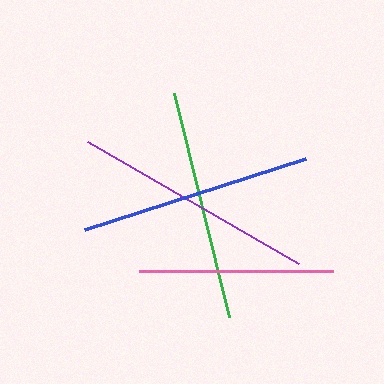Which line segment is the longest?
The purple line is the longest at approximately 244 pixels.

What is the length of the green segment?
The green segment is approximately 230 pixels long.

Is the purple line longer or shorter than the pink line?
The purple line is longer than the pink line.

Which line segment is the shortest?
The pink line is the shortest at approximately 194 pixels.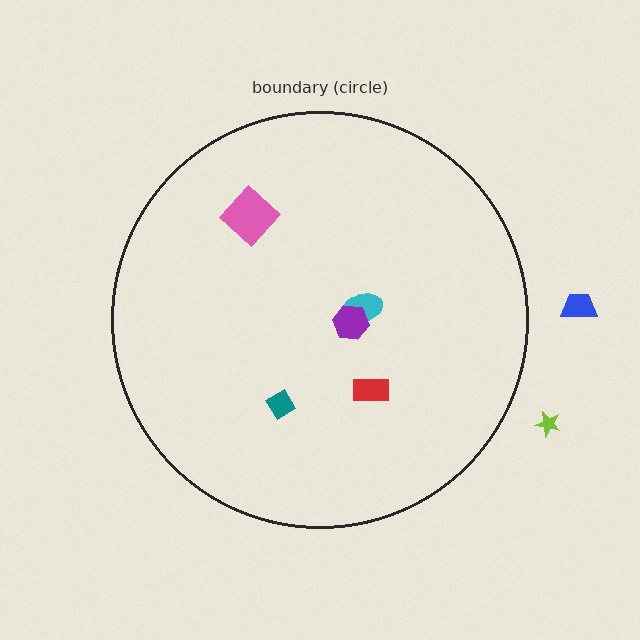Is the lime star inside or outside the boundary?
Outside.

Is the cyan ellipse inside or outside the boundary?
Inside.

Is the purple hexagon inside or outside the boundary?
Inside.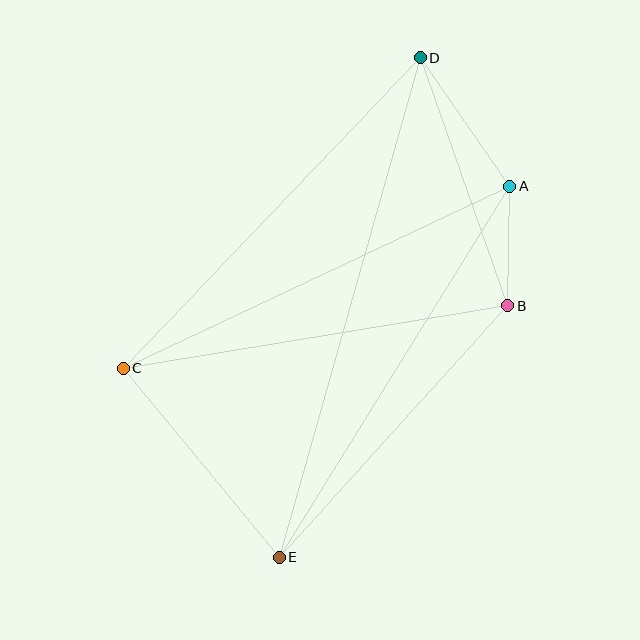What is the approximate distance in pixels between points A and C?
The distance between A and C is approximately 427 pixels.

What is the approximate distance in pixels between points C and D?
The distance between C and D is approximately 430 pixels.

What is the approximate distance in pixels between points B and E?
The distance between B and E is approximately 339 pixels.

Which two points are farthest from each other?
Points D and E are farthest from each other.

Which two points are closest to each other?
Points A and B are closest to each other.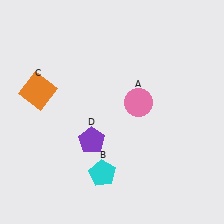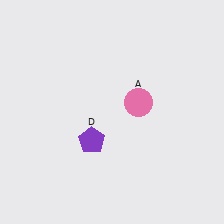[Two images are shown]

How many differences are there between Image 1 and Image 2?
There are 2 differences between the two images.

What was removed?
The cyan pentagon (B), the orange square (C) were removed in Image 2.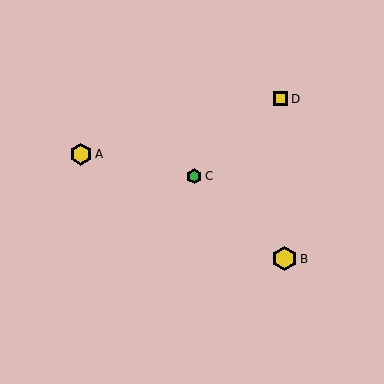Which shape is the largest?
The yellow hexagon (labeled B) is the largest.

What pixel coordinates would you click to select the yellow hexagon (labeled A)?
Click at (81, 154) to select the yellow hexagon A.